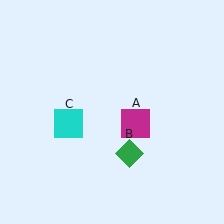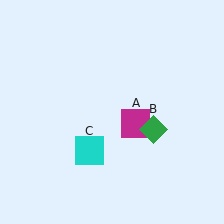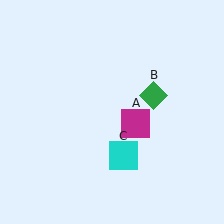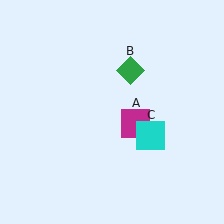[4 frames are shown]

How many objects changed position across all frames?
2 objects changed position: green diamond (object B), cyan square (object C).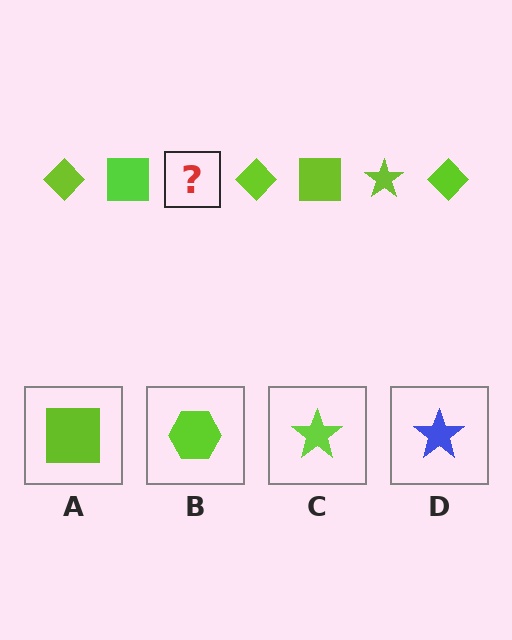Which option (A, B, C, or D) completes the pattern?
C.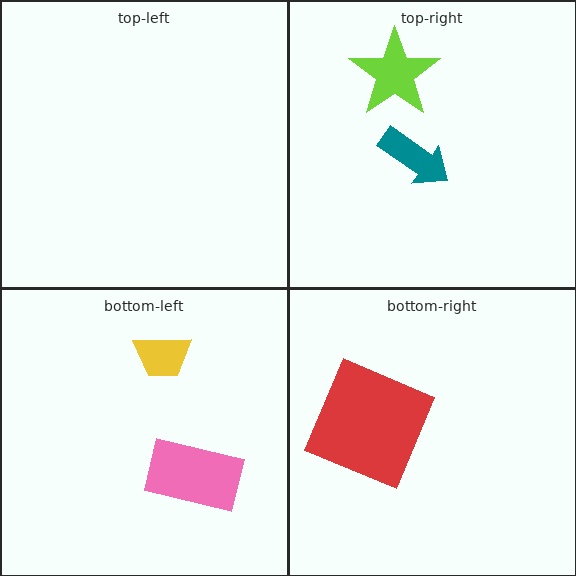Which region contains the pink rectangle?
The bottom-left region.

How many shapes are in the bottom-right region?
1.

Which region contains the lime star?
The top-right region.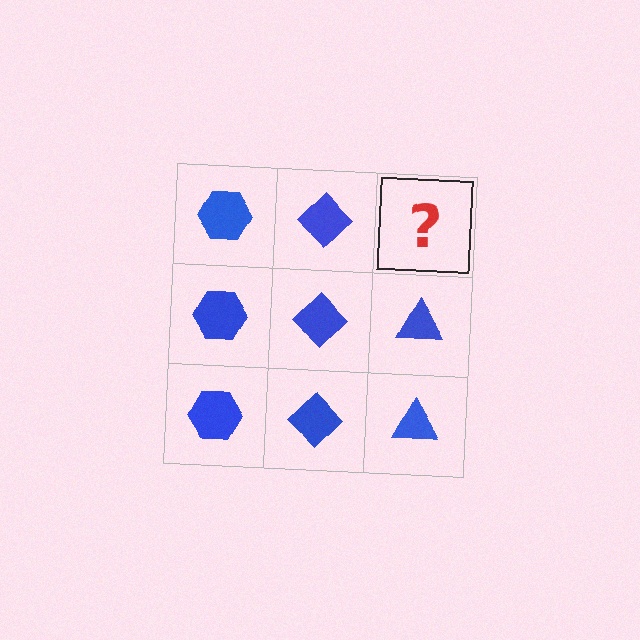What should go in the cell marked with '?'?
The missing cell should contain a blue triangle.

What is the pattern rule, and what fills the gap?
The rule is that each column has a consistent shape. The gap should be filled with a blue triangle.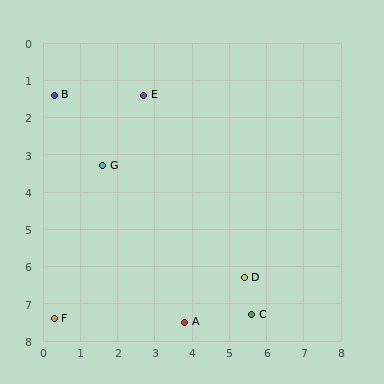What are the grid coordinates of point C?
Point C is at approximately (5.6, 7.3).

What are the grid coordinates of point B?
Point B is at approximately (0.3, 1.4).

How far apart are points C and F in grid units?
Points C and F are about 5.3 grid units apart.